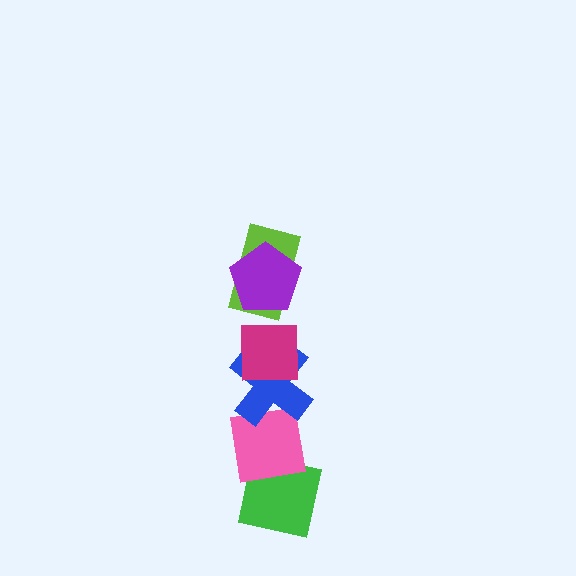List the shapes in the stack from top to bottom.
From top to bottom: the purple pentagon, the lime rectangle, the magenta square, the blue cross, the pink square, the green square.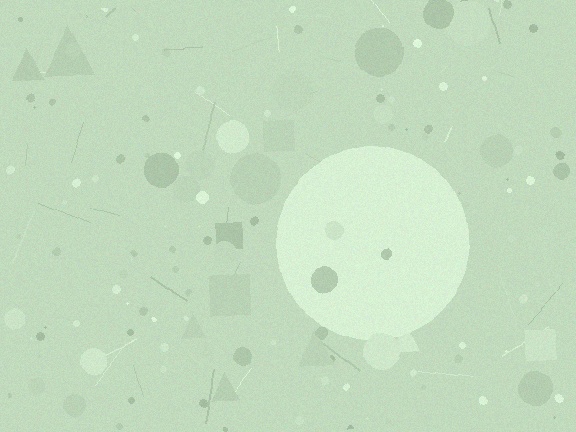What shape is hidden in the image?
A circle is hidden in the image.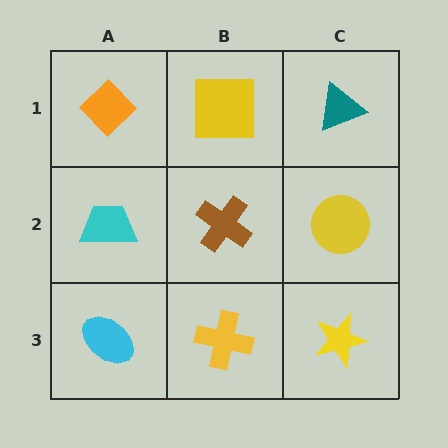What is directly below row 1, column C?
A yellow circle.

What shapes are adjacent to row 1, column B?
A brown cross (row 2, column B), an orange diamond (row 1, column A), a teal triangle (row 1, column C).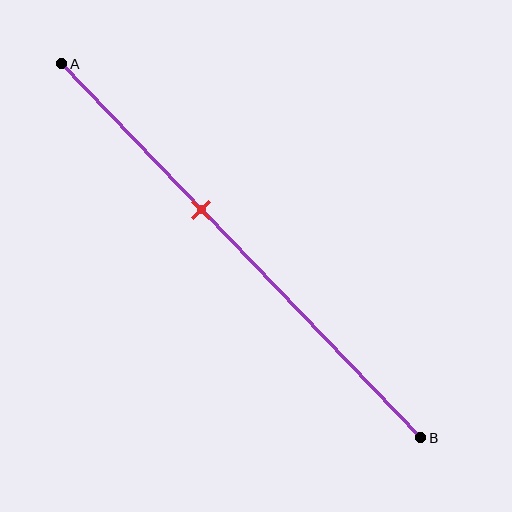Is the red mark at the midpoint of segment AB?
No, the mark is at about 40% from A, not at the 50% midpoint.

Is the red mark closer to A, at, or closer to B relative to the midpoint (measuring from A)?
The red mark is closer to point A than the midpoint of segment AB.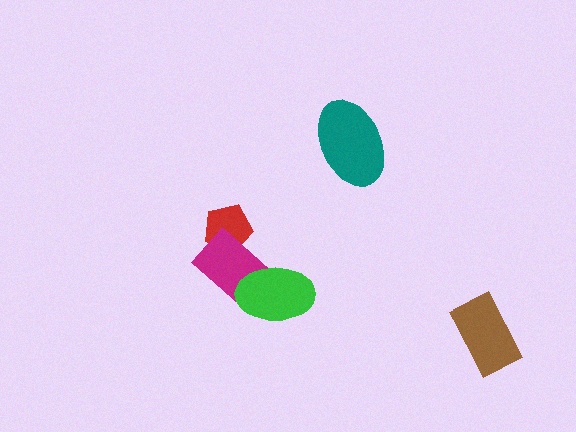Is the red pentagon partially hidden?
Yes, it is partially covered by another shape.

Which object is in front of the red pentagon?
The magenta rectangle is in front of the red pentagon.